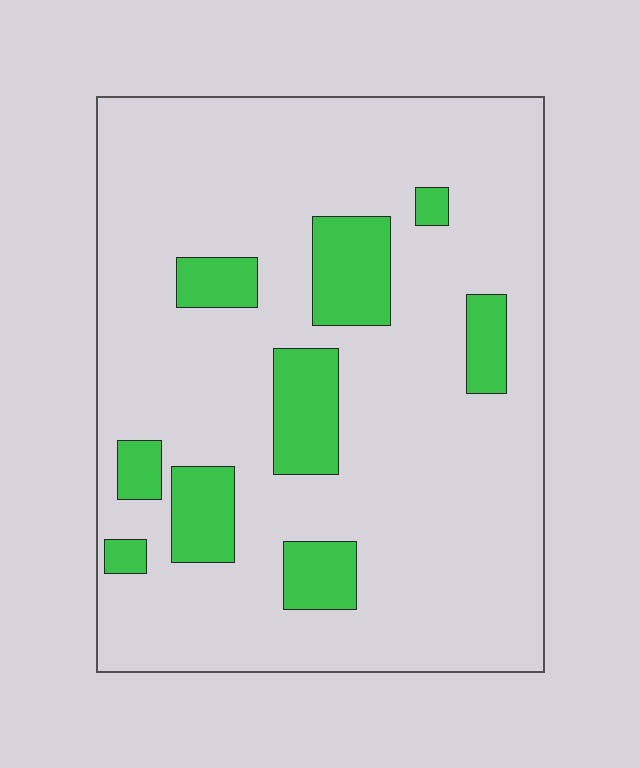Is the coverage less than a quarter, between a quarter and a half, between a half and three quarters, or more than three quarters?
Less than a quarter.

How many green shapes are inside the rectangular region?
9.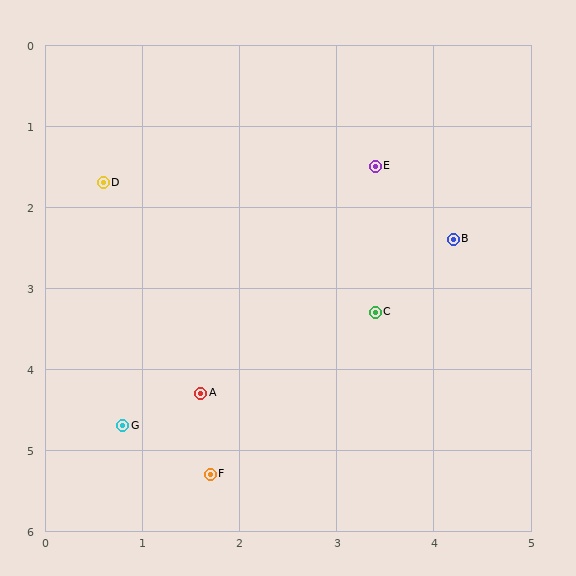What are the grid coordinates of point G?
Point G is at approximately (0.8, 4.7).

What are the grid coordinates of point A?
Point A is at approximately (1.6, 4.3).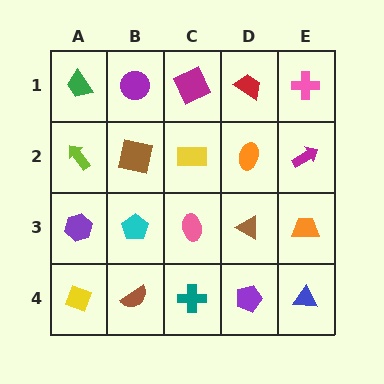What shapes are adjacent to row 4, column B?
A cyan pentagon (row 3, column B), a yellow diamond (row 4, column A), a teal cross (row 4, column C).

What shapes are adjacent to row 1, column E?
A magenta arrow (row 2, column E), a red trapezoid (row 1, column D).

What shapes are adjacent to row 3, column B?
A brown square (row 2, column B), a brown semicircle (row 4, column B), a purple hexagon (row 3, column A), a pink ellipse (row 3, column C).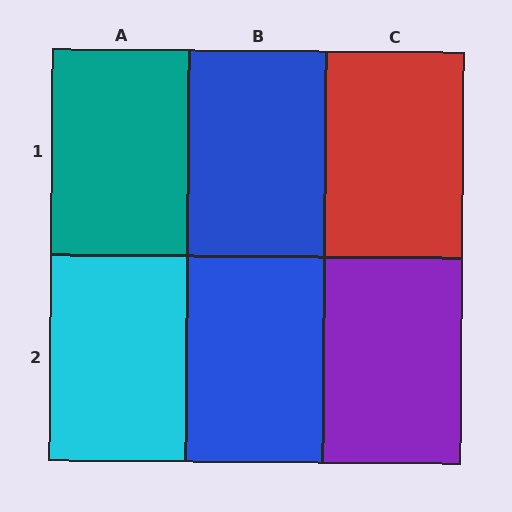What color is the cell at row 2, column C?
Purple.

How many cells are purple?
1 cell is purple.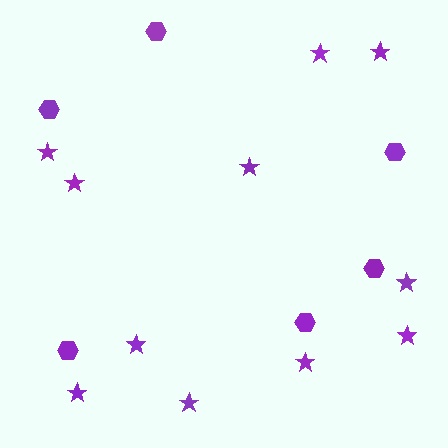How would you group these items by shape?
There are 2 groups: one group of stars (11) and one group of hexagons (6).